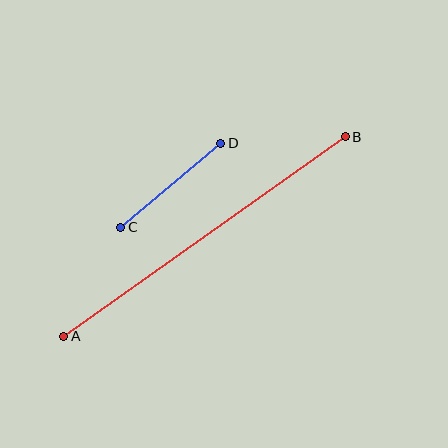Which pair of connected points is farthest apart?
Points A and B are farthest apart.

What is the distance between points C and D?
The distance is approximately 130 pixels.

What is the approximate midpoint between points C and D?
The midpoint is at approximately (171, 185) pixels.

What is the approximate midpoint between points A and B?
The midpoint is at approximately (205, 237) pixels.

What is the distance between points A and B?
The distance is approximately 345 pixels.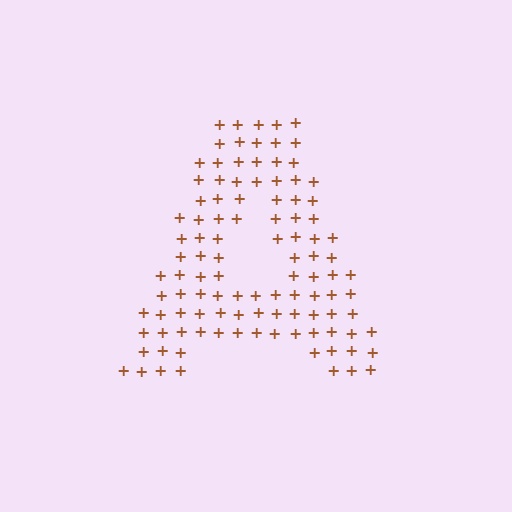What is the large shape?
The large shape is the letter A.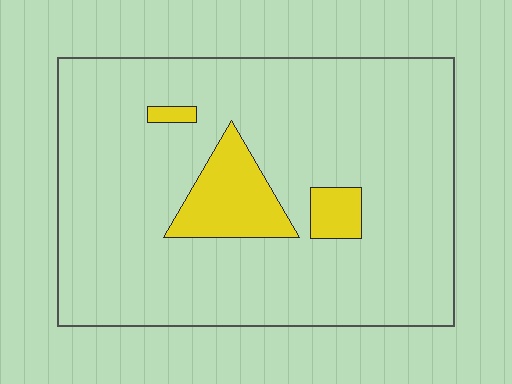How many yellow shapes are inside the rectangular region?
3.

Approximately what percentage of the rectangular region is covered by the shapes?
Approximately 10%.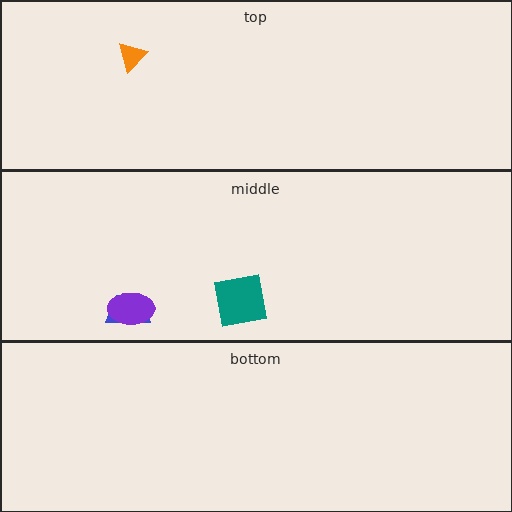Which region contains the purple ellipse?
The middle region.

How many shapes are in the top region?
1.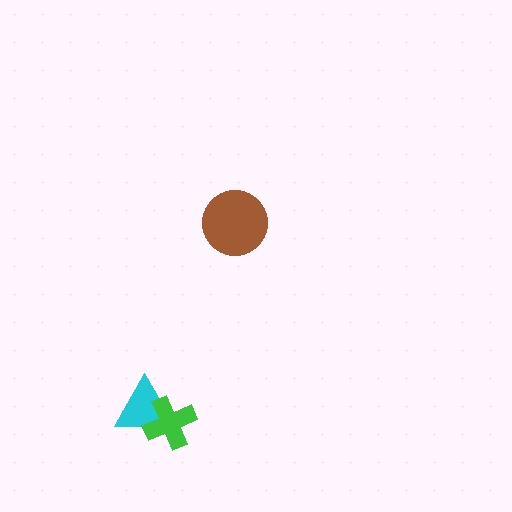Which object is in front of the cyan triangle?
The green cross is in front of the cyan triangle.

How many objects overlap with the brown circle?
0 objects overlap with the brown circle.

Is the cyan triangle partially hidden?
Yes, it is partially covered by another shape.